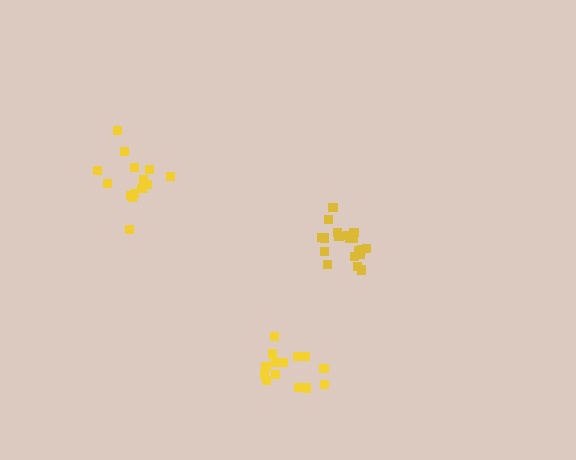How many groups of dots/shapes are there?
There are 3 groups.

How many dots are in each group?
Group 1: 19 dots, Group 2: 14 dots, Group 3: 14 dots (47 total).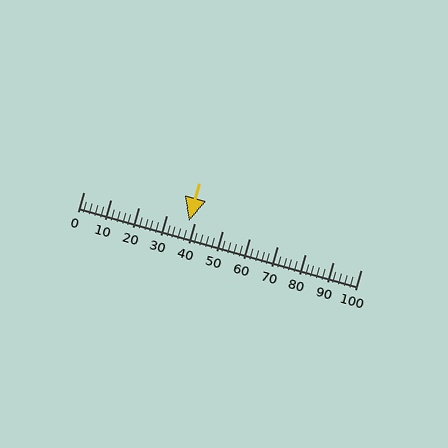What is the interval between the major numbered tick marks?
The major tick marks are spaced 10 units apart.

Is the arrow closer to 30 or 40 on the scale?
The arrow is closer to 40.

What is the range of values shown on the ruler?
The ruler shows values from 0 to 100.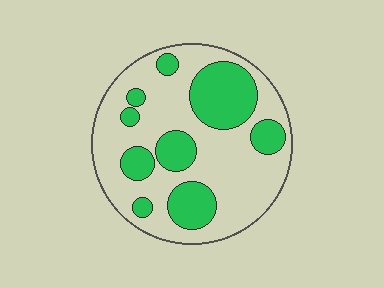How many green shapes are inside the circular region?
9.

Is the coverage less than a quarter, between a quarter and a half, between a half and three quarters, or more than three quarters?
Between a quarter and a half.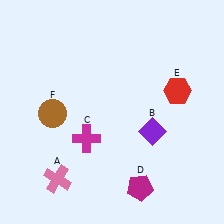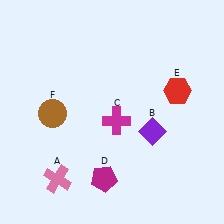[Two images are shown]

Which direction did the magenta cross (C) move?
The magenta cross (C) moved right.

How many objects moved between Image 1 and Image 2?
2 objects moved between the two images.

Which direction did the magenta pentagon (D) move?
The magenta pentagon (D) moved left.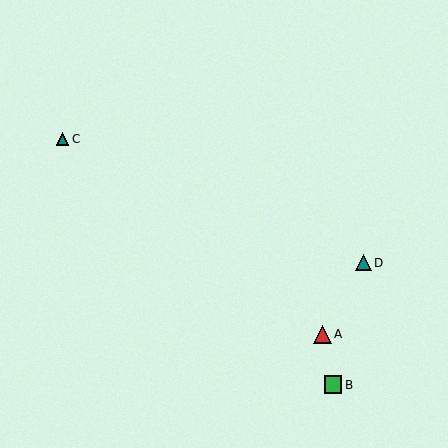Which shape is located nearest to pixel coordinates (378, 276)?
The teal triangle (labeled D) at (363, 263) is nearest to that location.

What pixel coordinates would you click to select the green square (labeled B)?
Click at (333, 385) to select the green square B.